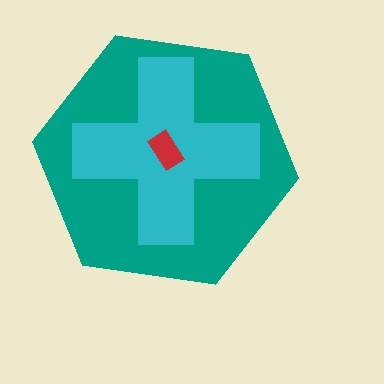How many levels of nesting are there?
3.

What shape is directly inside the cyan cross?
The red rectangle.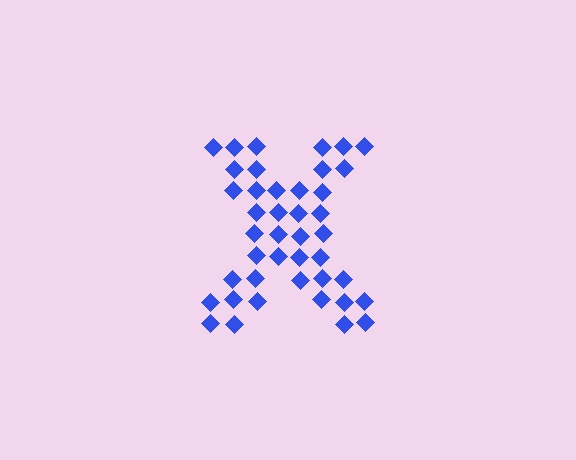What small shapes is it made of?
It is made of small diamonds.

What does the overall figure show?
The overall figure shows the letter X.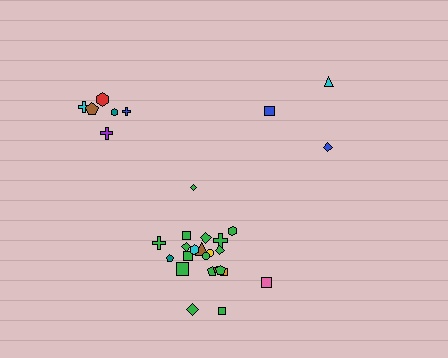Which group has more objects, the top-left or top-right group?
The top-left group.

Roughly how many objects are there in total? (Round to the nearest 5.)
Roughly 30 objects in total.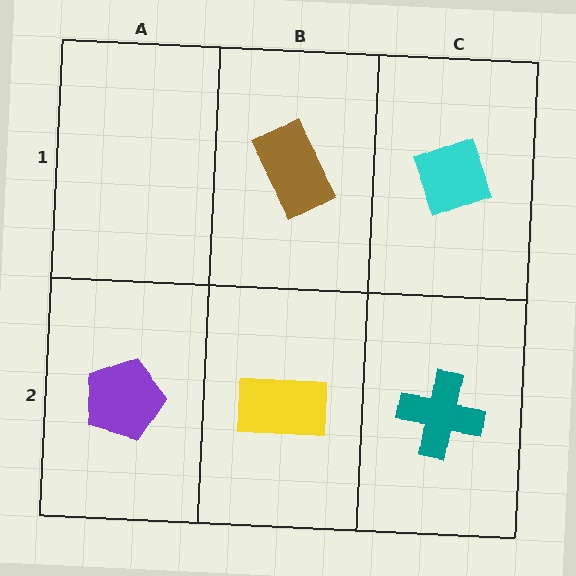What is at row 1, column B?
A brown rectangle.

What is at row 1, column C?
A cyan diamond.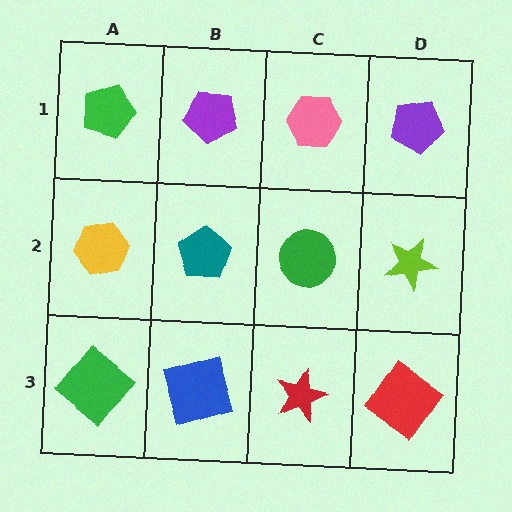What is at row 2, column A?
A yellow hexagon.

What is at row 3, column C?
A red star.